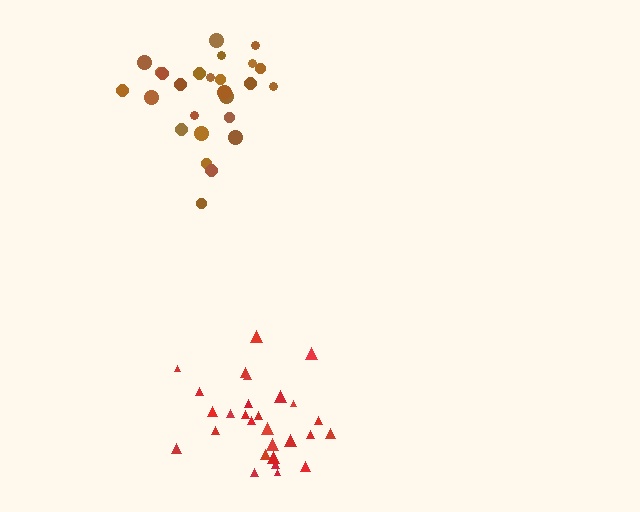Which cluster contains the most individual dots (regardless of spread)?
Red (28).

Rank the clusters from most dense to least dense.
red, brown.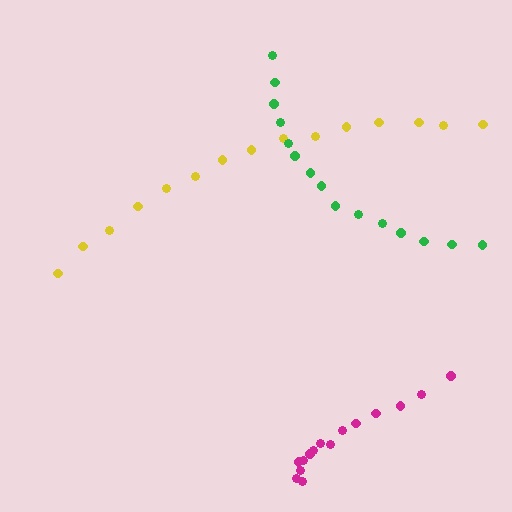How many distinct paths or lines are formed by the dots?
There are 3 distinct paths.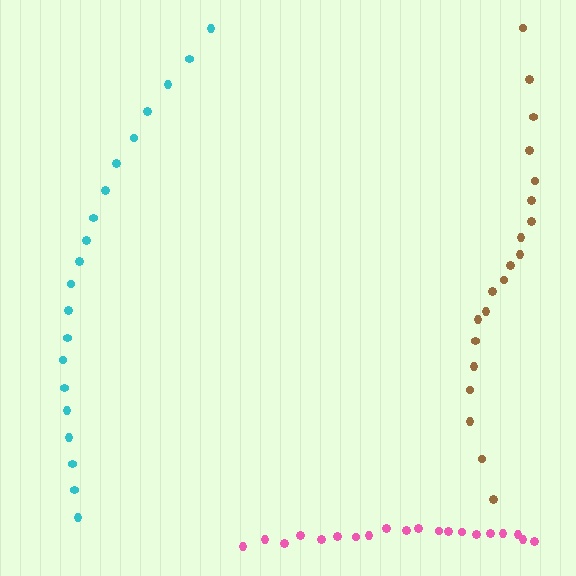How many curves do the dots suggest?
There are 3 distinct paths.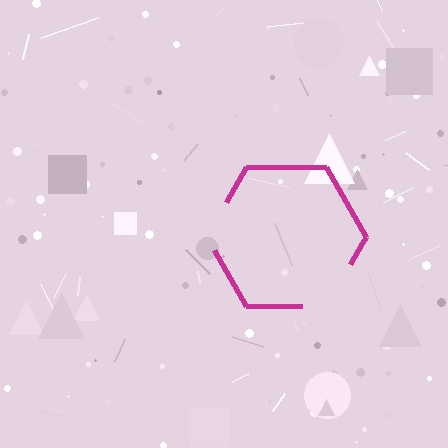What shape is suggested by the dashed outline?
The dashed outline suggests a hexagon.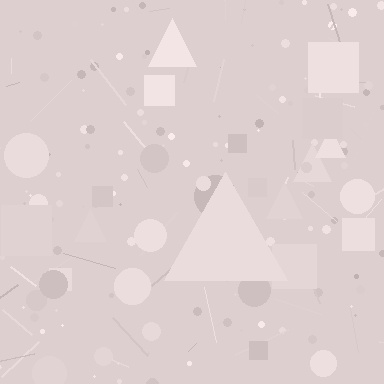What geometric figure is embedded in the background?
A triangle is embedded in the background.